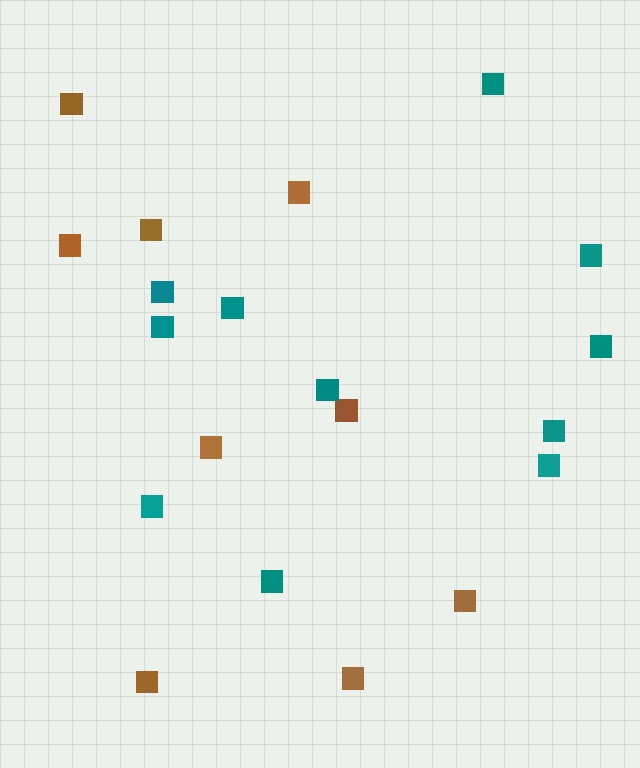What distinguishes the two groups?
There are 2 groups: one group of brown squares (9) and one group of teal squares (11).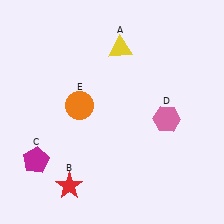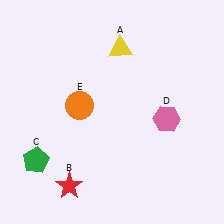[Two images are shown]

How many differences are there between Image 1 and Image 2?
There is 1 difference between the two images.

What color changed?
The pentagon (C) changed from magenta in Image 1 to green in Image 2.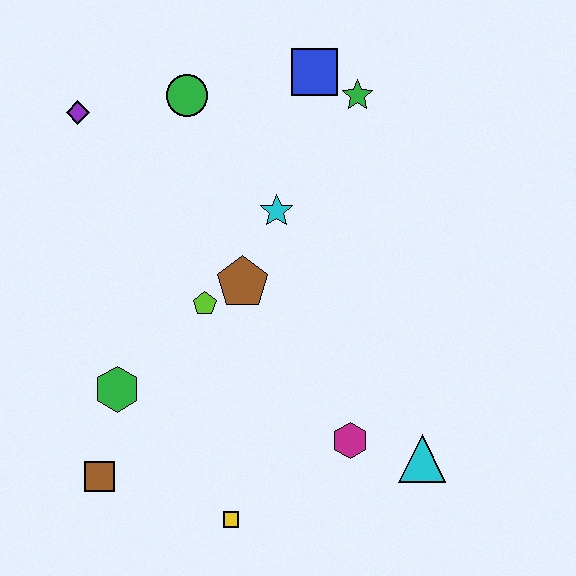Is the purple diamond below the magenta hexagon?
No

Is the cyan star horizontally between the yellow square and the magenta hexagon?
Yes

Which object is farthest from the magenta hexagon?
The purple diamond is farthest from the magenta hexagon.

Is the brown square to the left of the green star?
Yes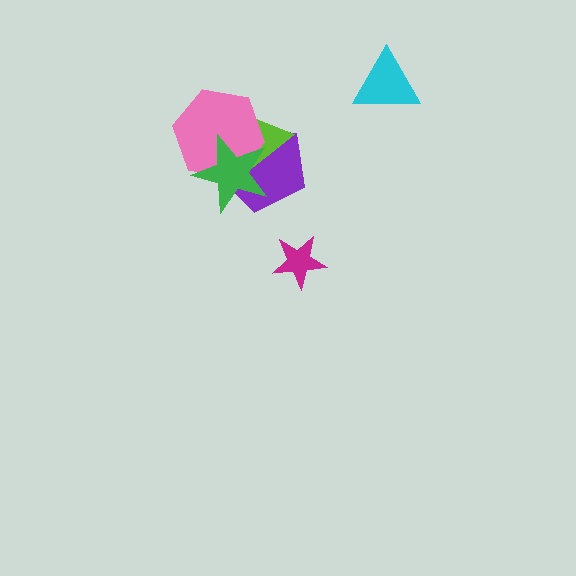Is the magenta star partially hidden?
No, no other shape covers it.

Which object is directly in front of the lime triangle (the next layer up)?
The pink hexagon is directly in front of the lime triangle.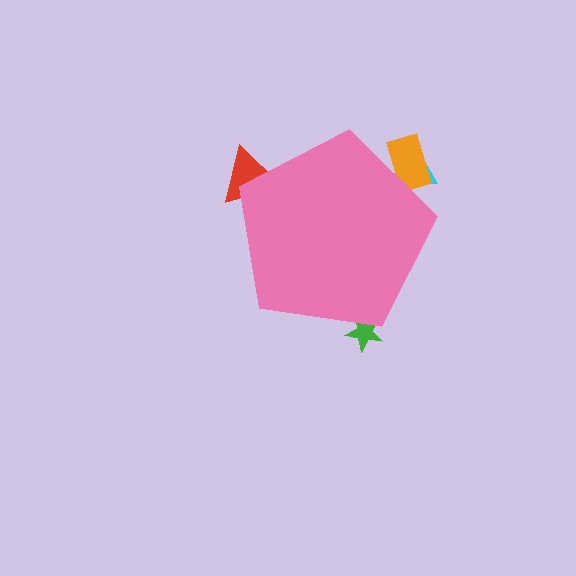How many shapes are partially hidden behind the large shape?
4 shapes are partially hidden.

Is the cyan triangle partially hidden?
Yes, the cyan triangle is partially hidden behind the pink pentagon.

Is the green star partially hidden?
Yes, the green star is partially hidden behind the pink pentagon.